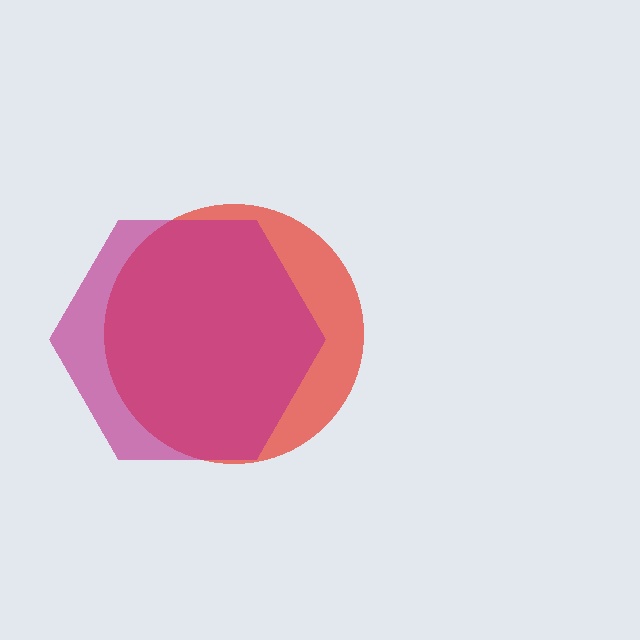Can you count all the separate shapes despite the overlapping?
Yes, there are 2 separate shapes.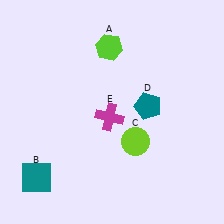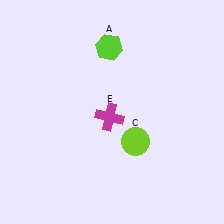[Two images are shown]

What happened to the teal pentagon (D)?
The teal pentagon (D) was removed in Image 2. It was in the top-right area of Image 1.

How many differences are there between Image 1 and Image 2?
There are 2 differences between the two images.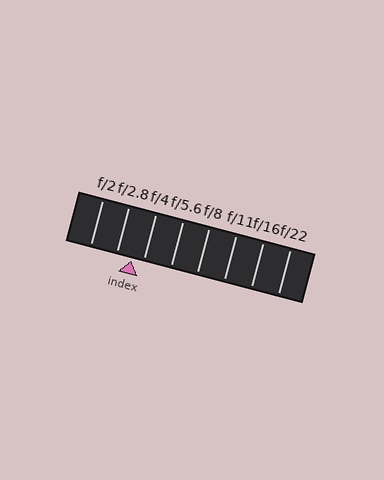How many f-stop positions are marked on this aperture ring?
There are 8 f-stop positions marked.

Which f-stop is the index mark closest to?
The index mark is closest to f/4.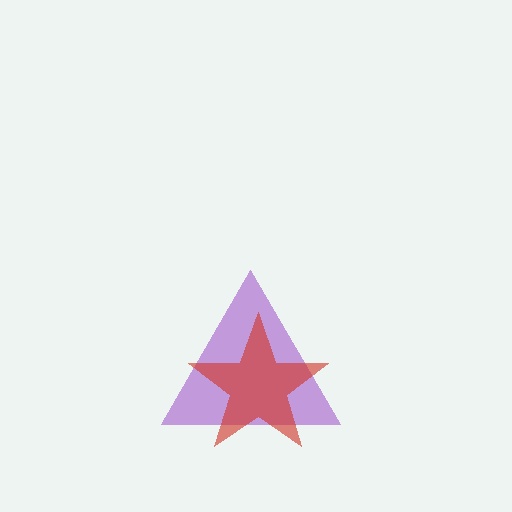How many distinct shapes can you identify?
There are 2 distinct shapes: a purple triangle, a red star.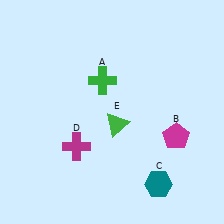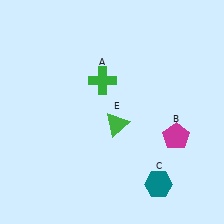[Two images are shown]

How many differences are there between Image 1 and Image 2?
There is 1 difference between the two images.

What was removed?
The magenta cross (D) was removed in Image 2.